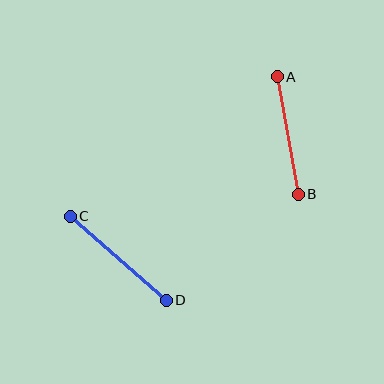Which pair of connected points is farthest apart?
Points C and D are farthest apart.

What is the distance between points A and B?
The distance is approximately 119 pixels.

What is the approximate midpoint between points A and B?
The midpoint is at approximately (288, 135) pixels.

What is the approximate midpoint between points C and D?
The midpoint is at approximately (118, 258) pixels.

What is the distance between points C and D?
The distance is approximately 128 pixels.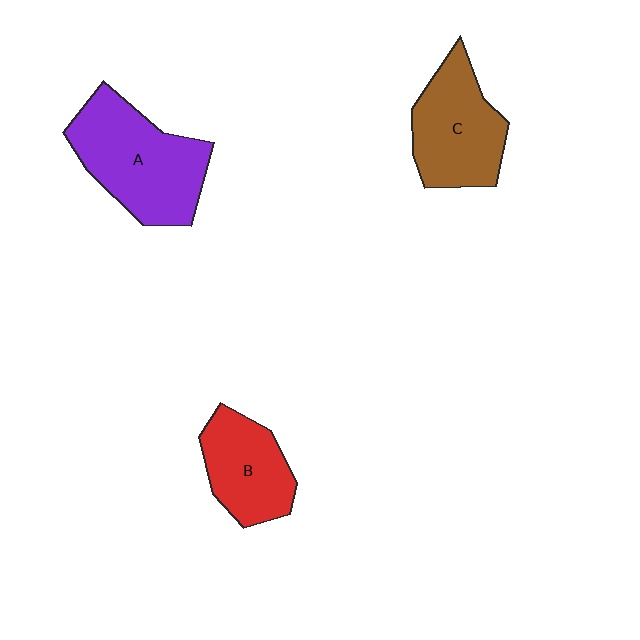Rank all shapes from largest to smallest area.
From largest to smallest: A (purple), C (brown), B (red).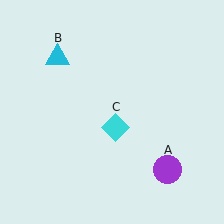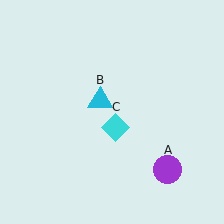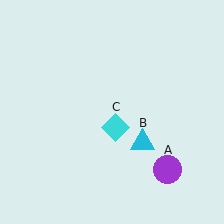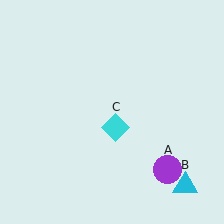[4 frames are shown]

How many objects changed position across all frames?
1 object changed position: cyan triangle (object B).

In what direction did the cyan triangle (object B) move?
The cyan triangle (object B) moved down and to the right.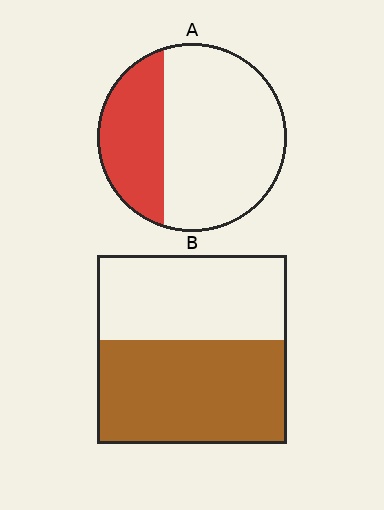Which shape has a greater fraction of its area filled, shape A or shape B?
Shape B.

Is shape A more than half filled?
No.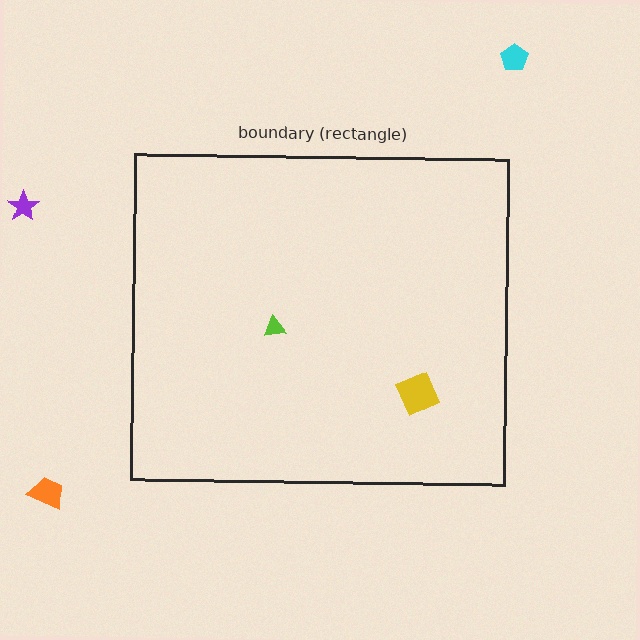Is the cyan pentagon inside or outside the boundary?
Outside.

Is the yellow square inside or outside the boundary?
Inside.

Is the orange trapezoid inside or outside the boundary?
Outside.